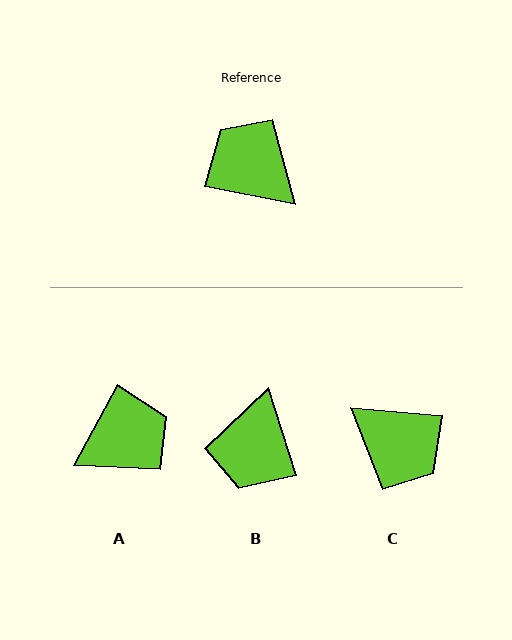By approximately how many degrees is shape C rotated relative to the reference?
Approximately 174 degrees clockwise.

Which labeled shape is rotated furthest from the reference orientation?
C, about 174 degrees away.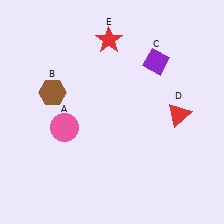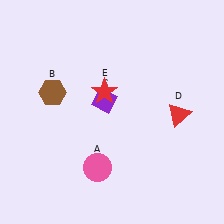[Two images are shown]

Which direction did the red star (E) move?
The red star (E) moved down.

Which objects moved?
The objects that moved are: the pink circle (A), the purple diamond (C), the red star (E).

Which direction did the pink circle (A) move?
The pink circle (A) moved down.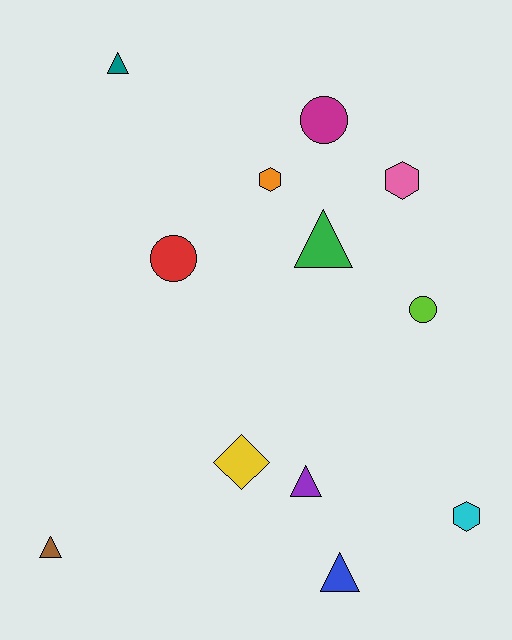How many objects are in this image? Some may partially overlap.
There are 12 objects.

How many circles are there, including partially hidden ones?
There are 3 circles.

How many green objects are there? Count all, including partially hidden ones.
There is 1 green object.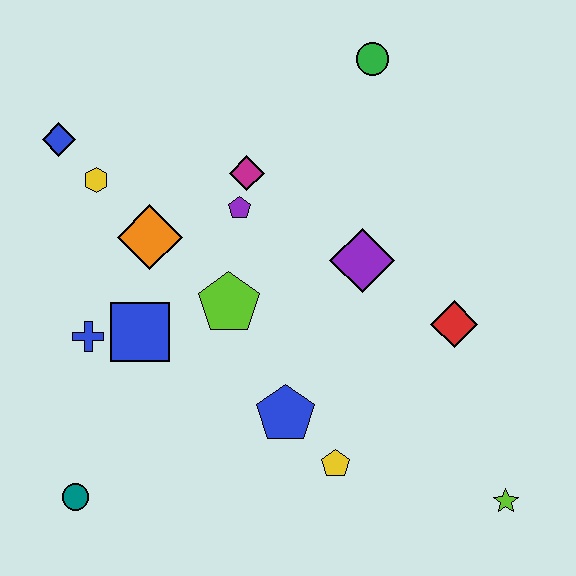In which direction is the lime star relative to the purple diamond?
The lime star is below the purple diamond.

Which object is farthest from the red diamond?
The blue diamond is farthest from the red diamond.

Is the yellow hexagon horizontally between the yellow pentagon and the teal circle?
Yes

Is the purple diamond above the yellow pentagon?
Yes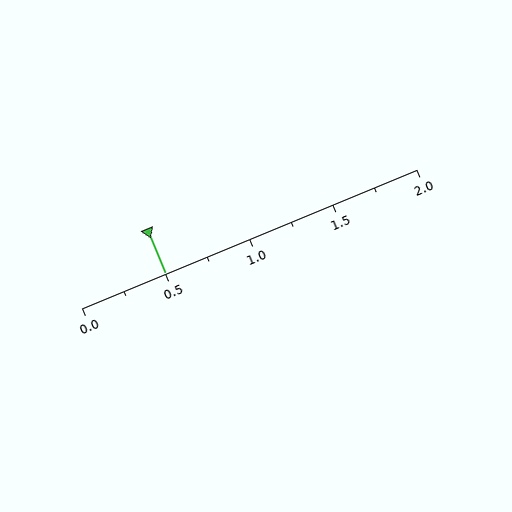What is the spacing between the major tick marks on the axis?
The major ticks are spaced 0.5 apart.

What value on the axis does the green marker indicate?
The marker indicates approximately 0.5.